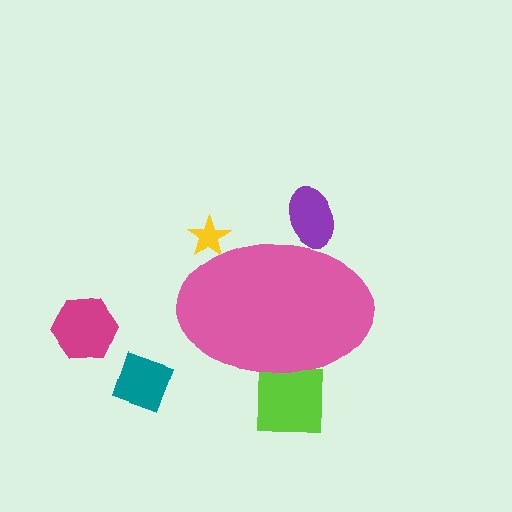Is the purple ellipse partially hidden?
Yes, the purple ellipse is partially hidden behind the pink ellipse.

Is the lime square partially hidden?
Yes, the lime square is partially hidden behind the pink ellipse.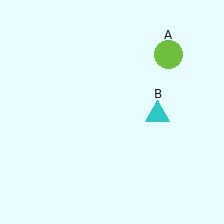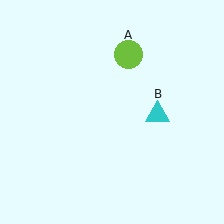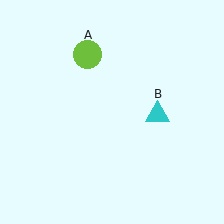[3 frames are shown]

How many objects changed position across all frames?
1 object changed position: lime circle (object A).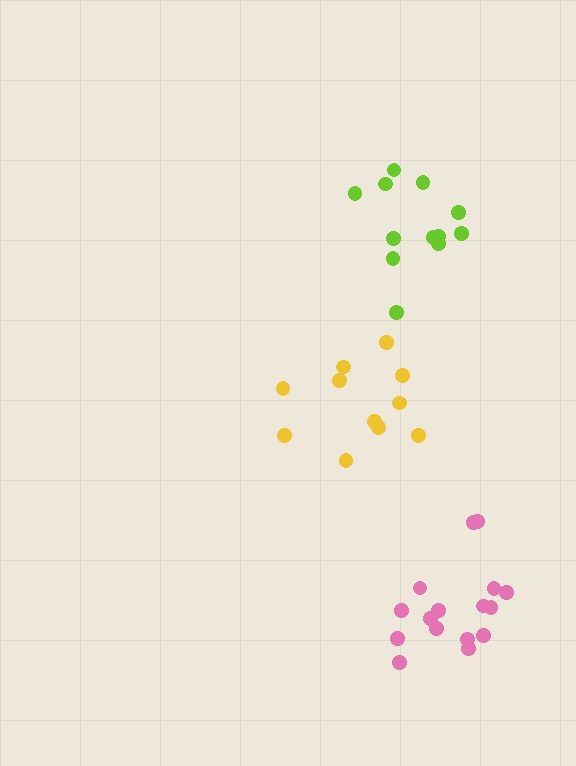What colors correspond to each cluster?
The clusters are colored: yellow, lime, pink.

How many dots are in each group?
Group 1: 11 dots, Group 2: 12 dots, Group 3: 16 dots (39 total).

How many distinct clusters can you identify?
There are 3 distinct clusters.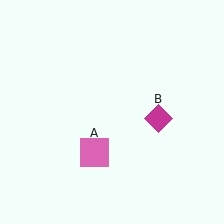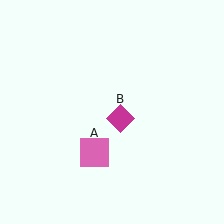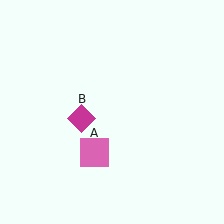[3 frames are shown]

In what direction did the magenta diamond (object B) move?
The magenta diamond (object B) moved left.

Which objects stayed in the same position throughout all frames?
Pink square (object A) remained stationary.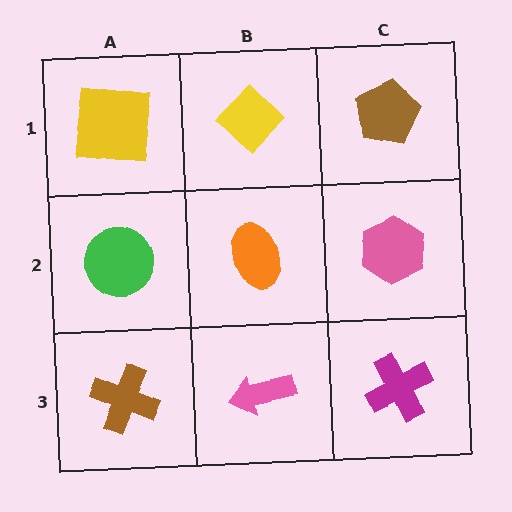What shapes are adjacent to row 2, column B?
A yellow diamond (row 1, column B), a pink arrow (row 3, column B), a green circle (row 2, column A), a pink hexagon (row 2, column C).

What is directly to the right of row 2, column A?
An orange ellipse.